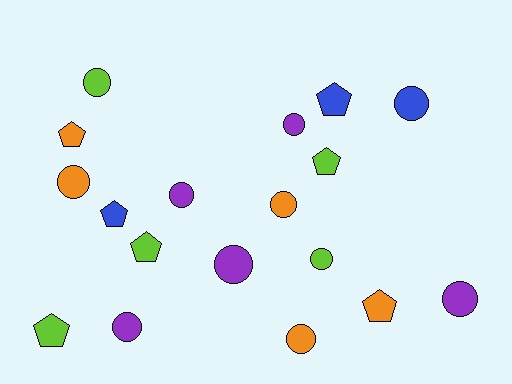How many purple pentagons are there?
There are no purple pentagons.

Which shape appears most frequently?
Circle, with 11 objects.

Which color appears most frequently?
Purple, with 5 objects.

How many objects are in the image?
There are 18 objects.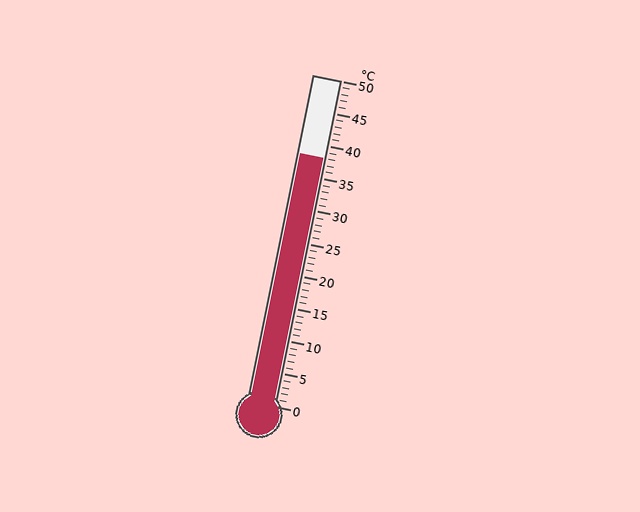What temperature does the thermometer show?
The thermometer shows approximately 38°C.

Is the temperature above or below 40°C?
The temperature is below 40°C.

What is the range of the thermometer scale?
The thermometer scale ranges from 0°C to 50°C.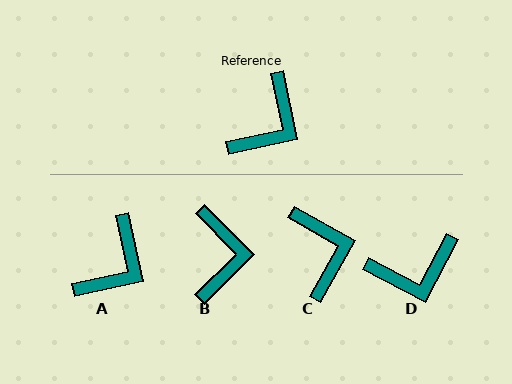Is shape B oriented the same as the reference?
No, it is off by about 33 degrees.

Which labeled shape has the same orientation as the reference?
A.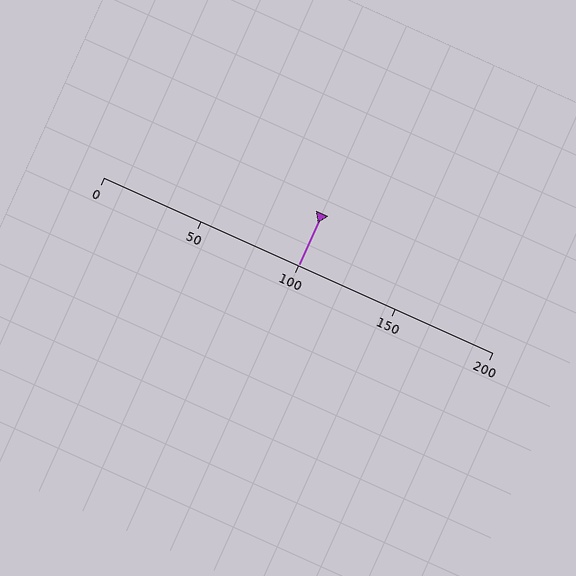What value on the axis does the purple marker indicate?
The marker indicates approximately 100.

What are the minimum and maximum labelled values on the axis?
The axis runs from 0 to 200.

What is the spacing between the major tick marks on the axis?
The major ticks are spaced 50 apart.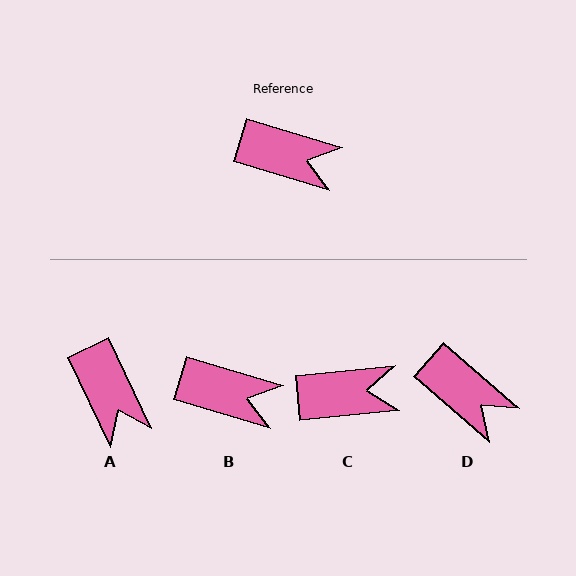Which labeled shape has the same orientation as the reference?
B.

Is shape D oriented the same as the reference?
No, it is off by about 24 degrees.